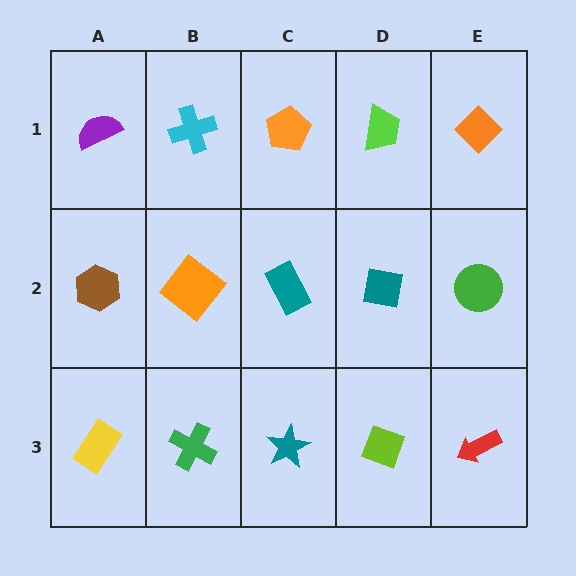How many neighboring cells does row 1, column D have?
3.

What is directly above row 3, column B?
An orange diamond.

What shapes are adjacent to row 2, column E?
An orange diamond (row 1, column E), a red arrow (row 3, column E), a teal square (row 2, column D).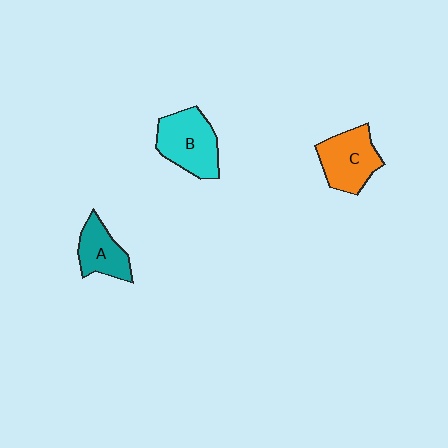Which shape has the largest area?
Shape B (cyan).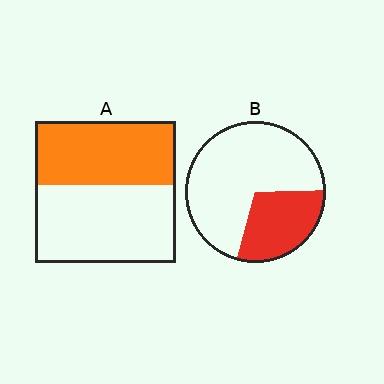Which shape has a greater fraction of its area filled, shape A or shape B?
Shape A.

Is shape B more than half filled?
No.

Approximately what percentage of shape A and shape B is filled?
A is approximately 45% and B is approximately 30%.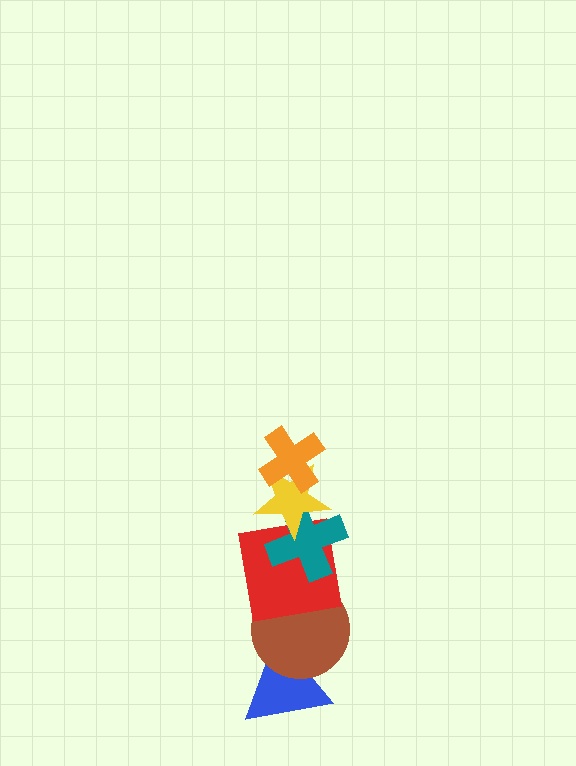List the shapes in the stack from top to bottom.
From top to bottom: the orange cross, the yellow star, the teal cross, the red square, the brown circle, the blue triangle.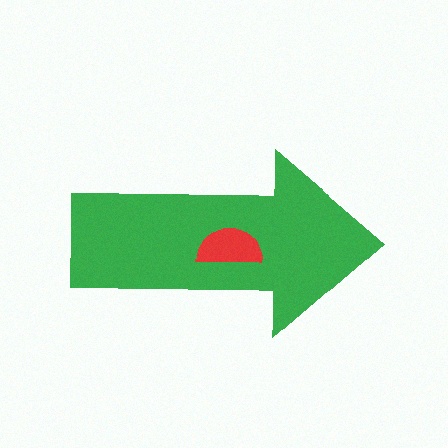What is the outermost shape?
The green arrow.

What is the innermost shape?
The red semicircle.